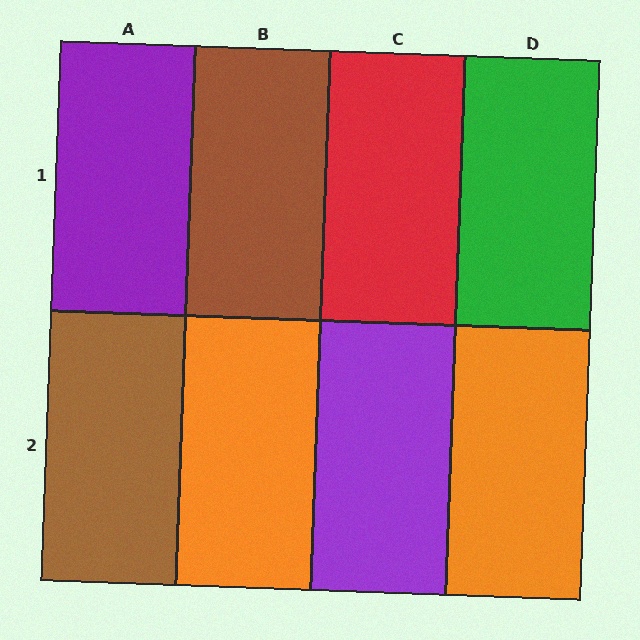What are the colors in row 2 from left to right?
Brown, orange, purple, orange.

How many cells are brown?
2 cells are brown.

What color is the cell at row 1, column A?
Purple.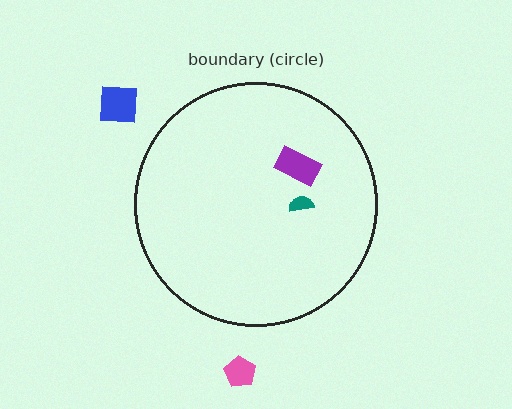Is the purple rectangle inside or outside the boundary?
Inside.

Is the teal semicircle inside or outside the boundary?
Inside.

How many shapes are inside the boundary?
2 inside, 2 outside.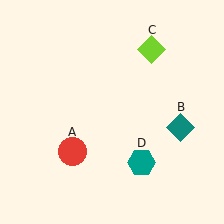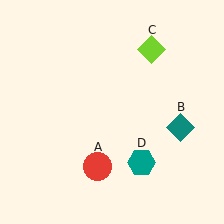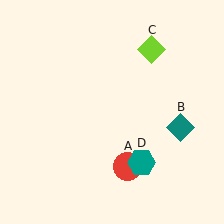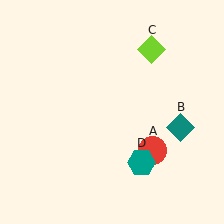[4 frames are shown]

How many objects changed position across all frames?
1 object changed position: red circle (object A).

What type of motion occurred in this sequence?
The red circle (object A) rotated counterclockwise around the center of the scene.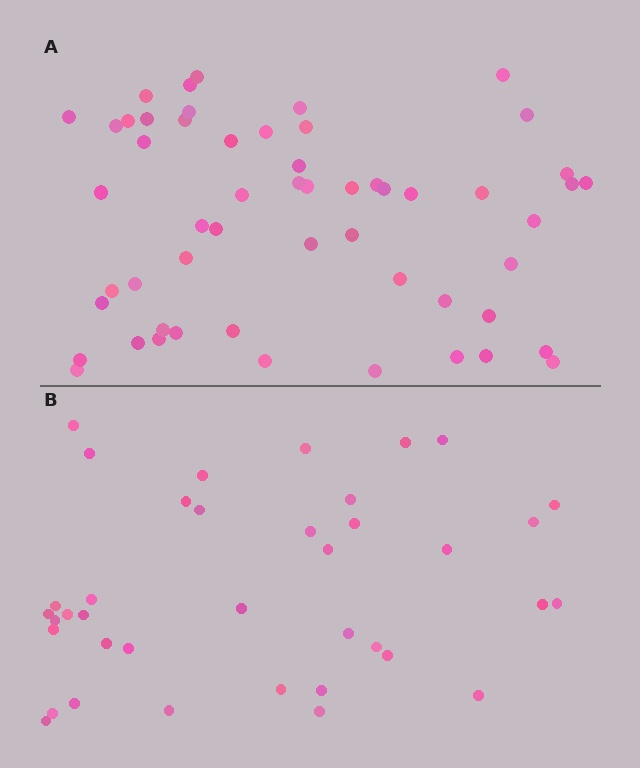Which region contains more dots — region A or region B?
Region A (the top region) has more dots.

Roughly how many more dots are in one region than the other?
Region A has approximately 15 more dots than region B.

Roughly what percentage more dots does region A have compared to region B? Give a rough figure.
About 45% more.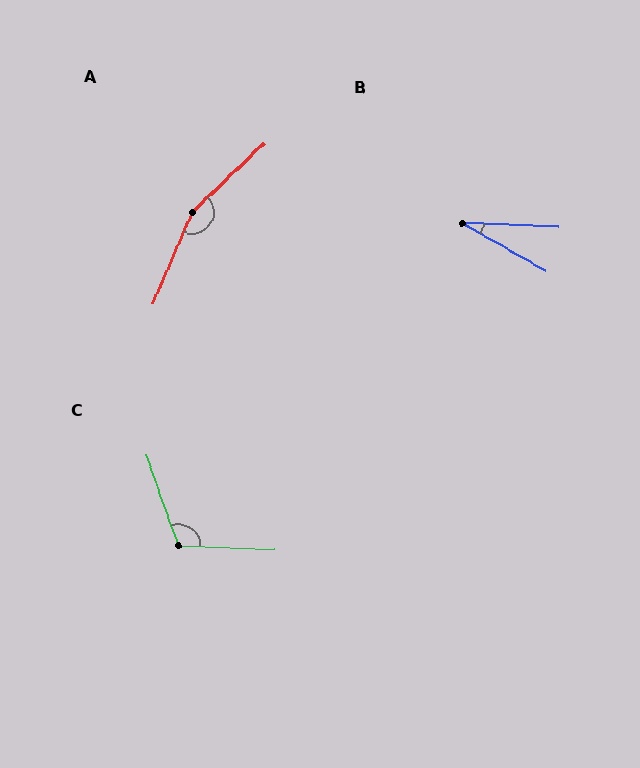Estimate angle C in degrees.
Approximately 111 degrees.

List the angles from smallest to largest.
B (28°), C (111°), A (157°).